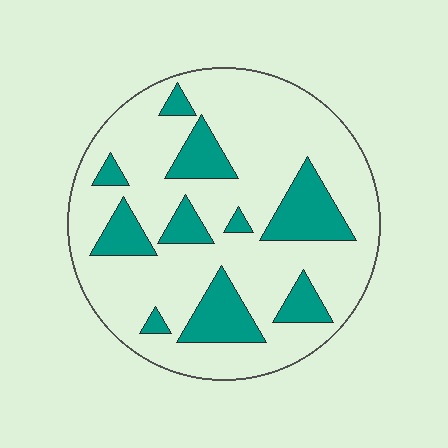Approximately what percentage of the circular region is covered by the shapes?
Approximately 25%.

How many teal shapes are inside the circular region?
10.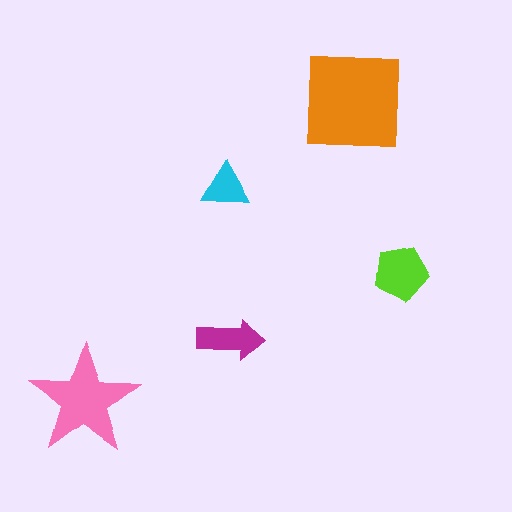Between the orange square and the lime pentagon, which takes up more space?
The orange square.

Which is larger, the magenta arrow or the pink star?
The pink star.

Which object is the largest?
The orange square.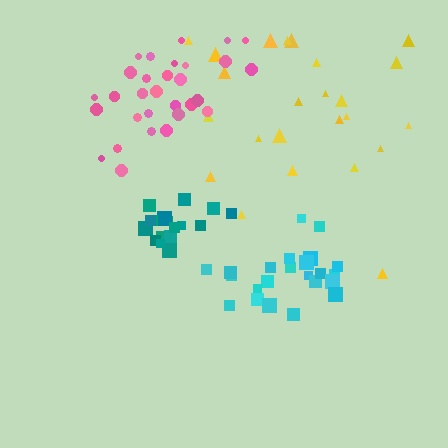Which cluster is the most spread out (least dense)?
Yellow.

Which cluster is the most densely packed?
Teal.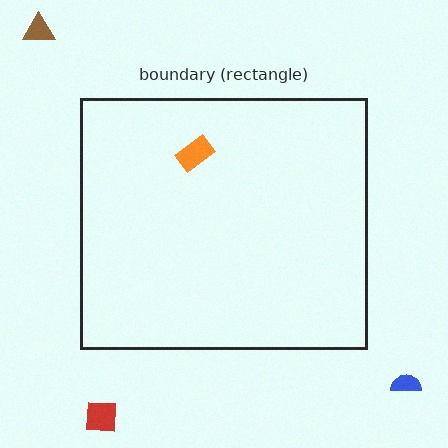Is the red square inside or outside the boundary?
Outside.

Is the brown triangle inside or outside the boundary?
Outside.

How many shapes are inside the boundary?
1 inside, 3 outside.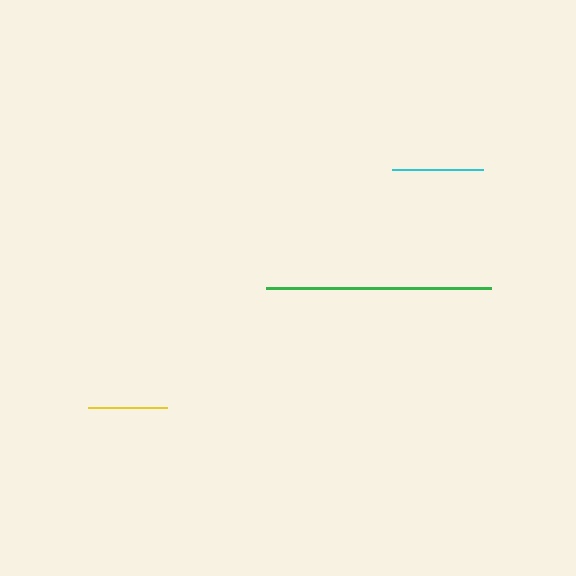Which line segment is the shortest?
The yellow line is the shortest at approximately 79 pixels.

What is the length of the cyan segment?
The cyan segment is approximately 91 pixels long.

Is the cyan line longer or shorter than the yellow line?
The cyan line is longer than the yellow line.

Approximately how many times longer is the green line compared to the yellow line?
The green line is approximately 2.8 times the length of the yellow line.